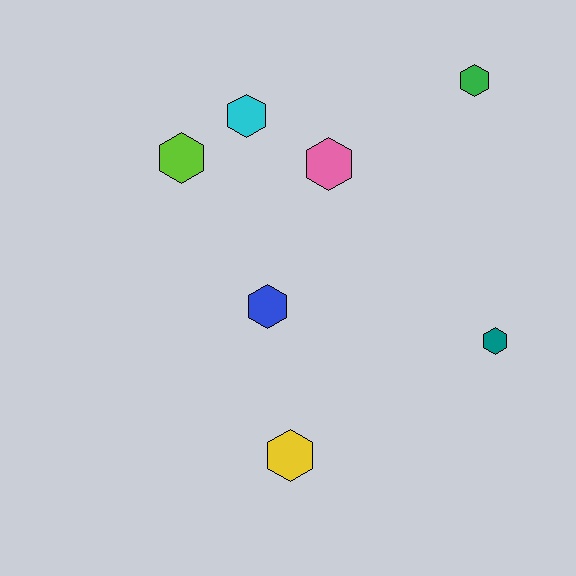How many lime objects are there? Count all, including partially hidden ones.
There is 1 lime object.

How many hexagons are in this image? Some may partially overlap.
There are 7 hexagons.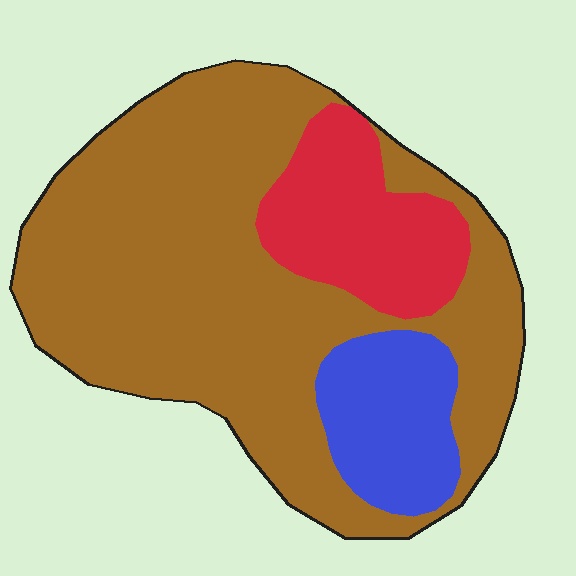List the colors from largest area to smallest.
From largest to smallest: brown, red, blue.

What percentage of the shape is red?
Red covers around 15% of the shape.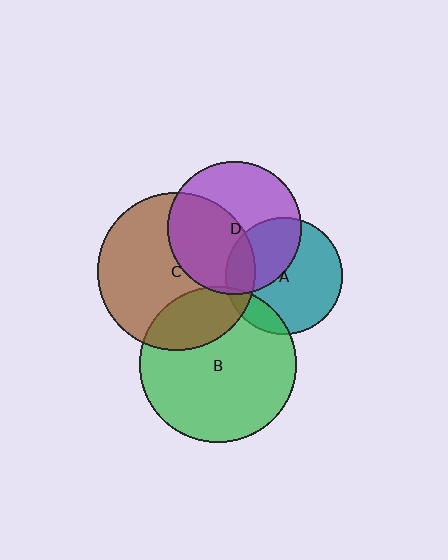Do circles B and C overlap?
Yes.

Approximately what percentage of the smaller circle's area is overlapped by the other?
Approximately 25%.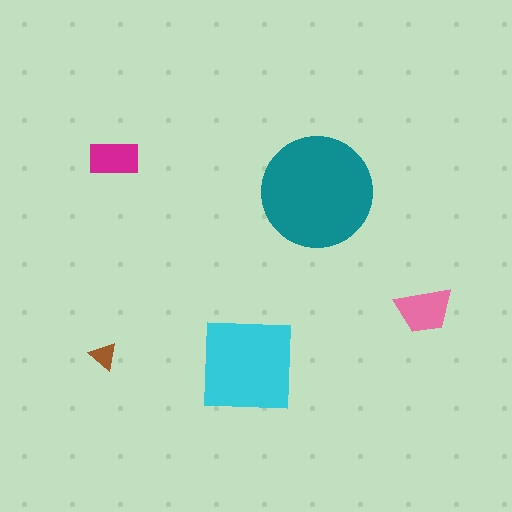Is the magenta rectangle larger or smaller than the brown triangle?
Larger.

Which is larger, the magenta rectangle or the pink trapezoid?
The pink trapezoid.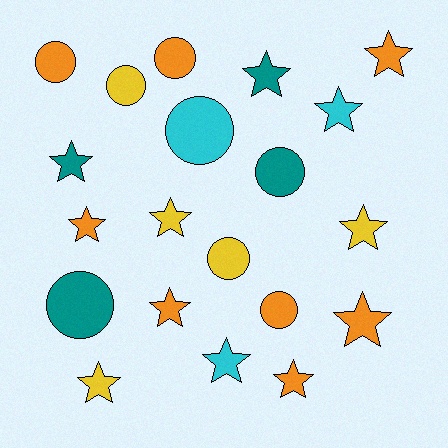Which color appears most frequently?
Orange, with 8 objects.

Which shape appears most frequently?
Star, with 12 objects.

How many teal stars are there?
There are 2 teal stars.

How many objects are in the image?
There are 20 objects.